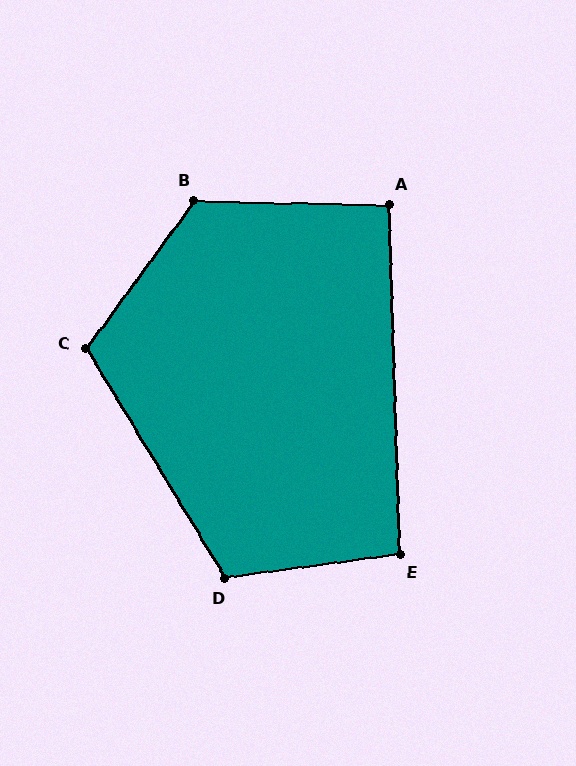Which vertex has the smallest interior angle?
A, at approximately 93 degrees.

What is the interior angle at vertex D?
Approximately 114 degrees (obtuse).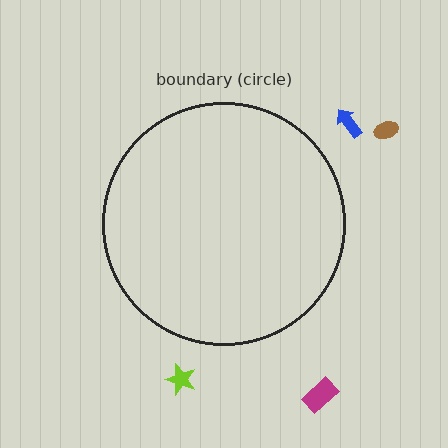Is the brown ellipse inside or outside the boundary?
Outside.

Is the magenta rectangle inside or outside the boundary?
Outside.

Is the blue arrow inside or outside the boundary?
Outside.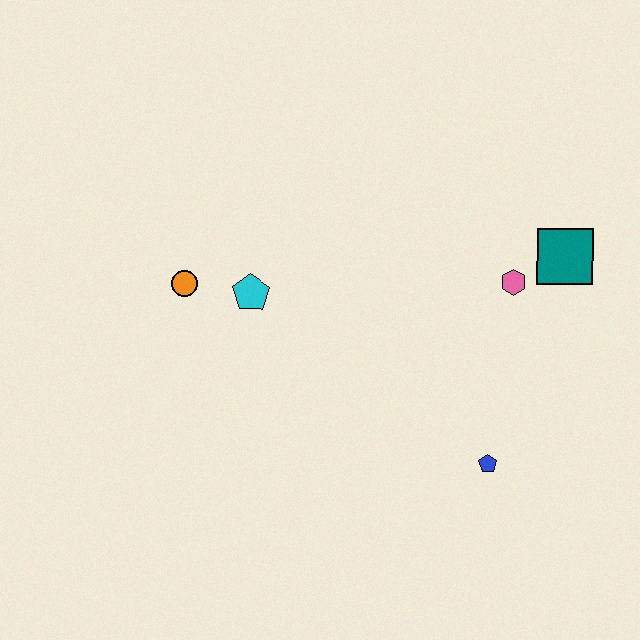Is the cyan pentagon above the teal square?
No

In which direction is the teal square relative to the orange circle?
The teal square is to the right of the orange circle.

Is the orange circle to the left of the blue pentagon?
Yes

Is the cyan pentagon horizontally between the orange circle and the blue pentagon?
Yes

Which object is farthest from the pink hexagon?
The orange circle is farthest from the pink hexagon.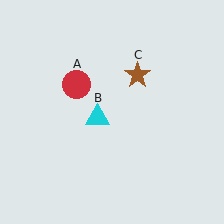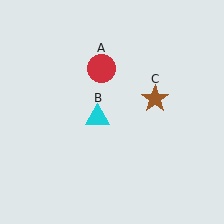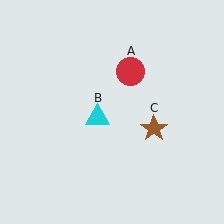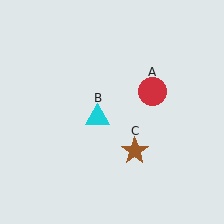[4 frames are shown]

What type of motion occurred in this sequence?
The red circle (object A), brown star (object C) rotated clockwise around the center of the scene.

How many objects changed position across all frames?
2 objects changed position: red circle (object A), brown star (object C).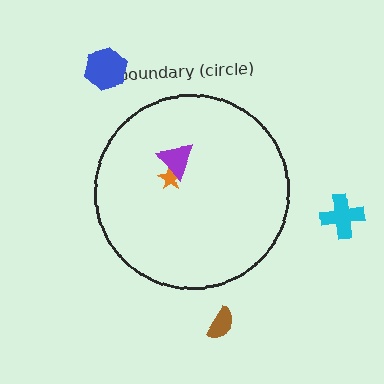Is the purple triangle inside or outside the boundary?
Inside.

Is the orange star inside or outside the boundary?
Inside.